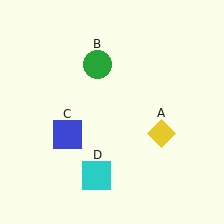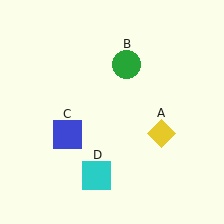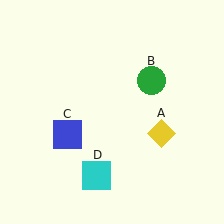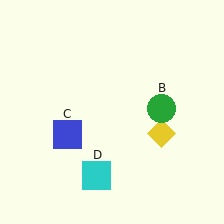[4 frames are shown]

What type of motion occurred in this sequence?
The green circle (object B) rotated clockwise around the center of the scene.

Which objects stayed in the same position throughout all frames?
Yellow diamond (object A) and blue square (object C) and cyan square (object D) remained stationary.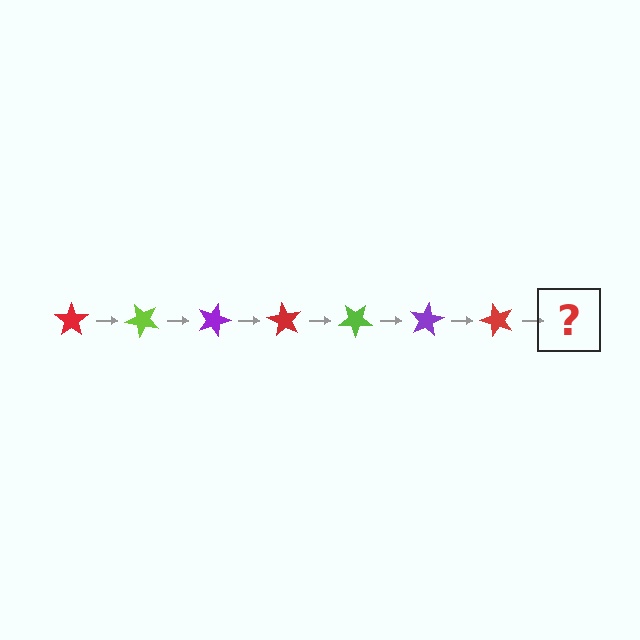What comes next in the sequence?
The next element should be a lime star, rotated 315 degrees from the start.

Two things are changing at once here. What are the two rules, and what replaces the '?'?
The two rules are that it rotates 45 degrees each step and the color cycles through red, lime, and purple. The '?' should be a lime star, rotated 315 degrees from the start.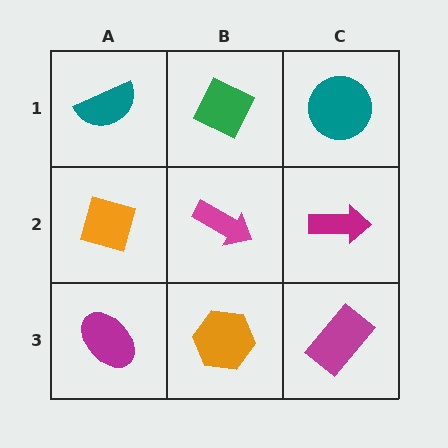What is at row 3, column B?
An orange hexagon.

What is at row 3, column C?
A magenta rectangle.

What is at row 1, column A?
A teal semicircle.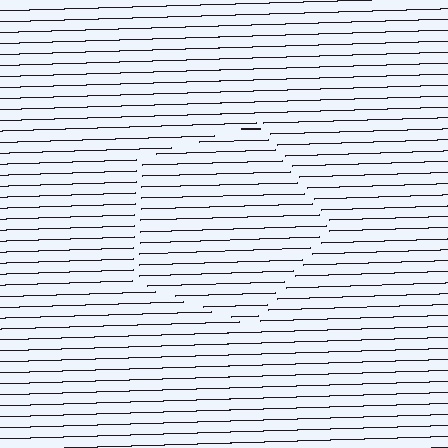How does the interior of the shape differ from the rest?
The interior of the shape contains the same grating, shifted by half a period — the contour is defined by the phase discontinuity where line-ends from the inner and outer gratings abut.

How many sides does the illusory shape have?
5 sides — the line-ends trace a pentagon.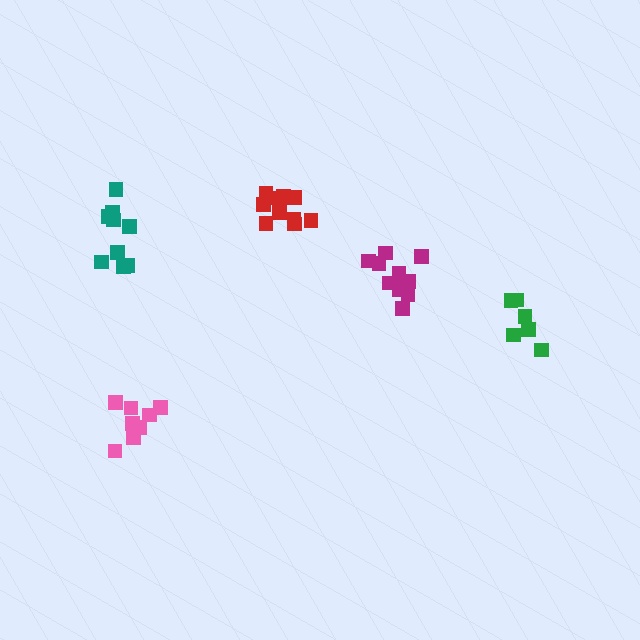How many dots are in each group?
Group 1: 8 dots, Group 2: 11 dots, Group 3: 11 dots, Group 4: 9 dots, Group 5: 6 dots (45 total).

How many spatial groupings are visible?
There are 5 spatial groupings.